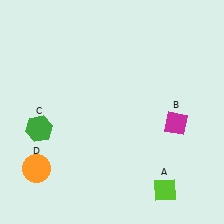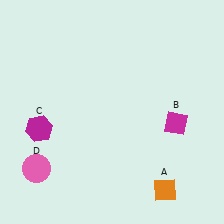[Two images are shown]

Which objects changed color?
A changed from lime to orange. C changed from green to magenta. D changed from orange to pink.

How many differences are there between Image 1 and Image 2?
There are 3 differences between the two images.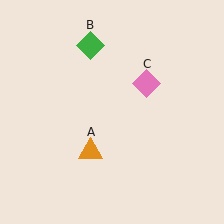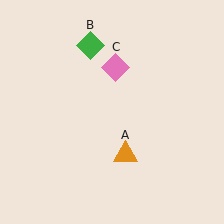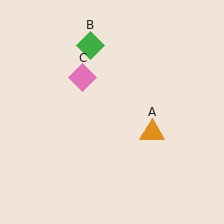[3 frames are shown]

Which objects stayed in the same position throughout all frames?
Green diamond (object B) remained stationary.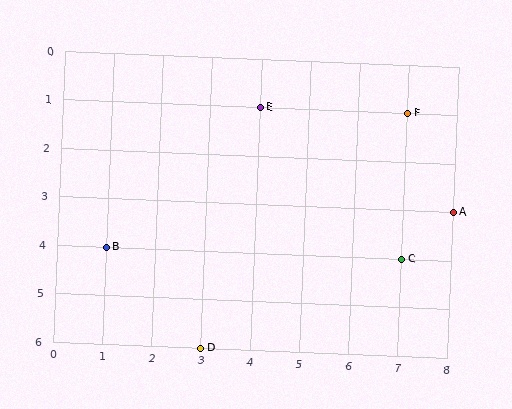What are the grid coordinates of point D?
Point D is at grid coordinates (3, 6).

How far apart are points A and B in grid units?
Points A and B are 7 columns and 1 row apart (about 7.1 grid units diagonally).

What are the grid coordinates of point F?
Point F is at grid coordinates (7, 1).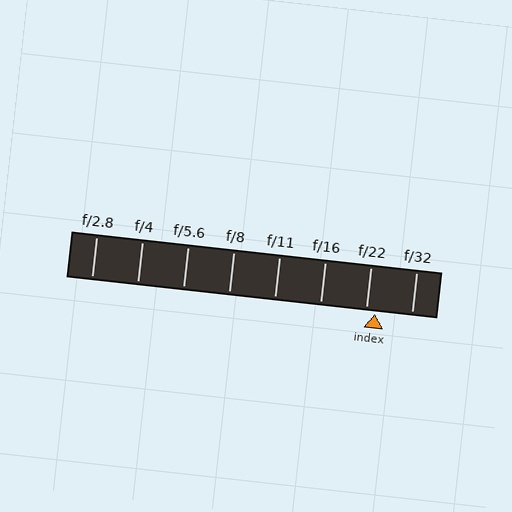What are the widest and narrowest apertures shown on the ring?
The widest aperture shown is f/2.8 and the narrowest is f/32.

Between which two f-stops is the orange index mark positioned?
The index mark is between f/22 and f/32.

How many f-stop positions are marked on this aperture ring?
There are 8 f-stop positions marked.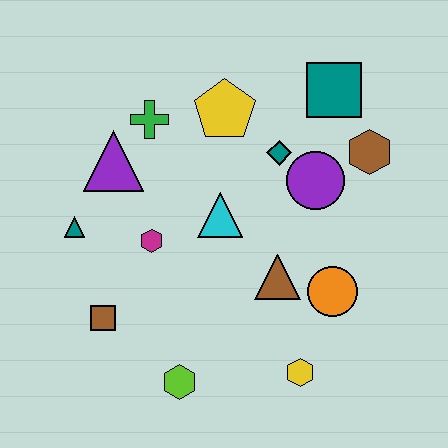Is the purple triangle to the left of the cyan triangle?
Yes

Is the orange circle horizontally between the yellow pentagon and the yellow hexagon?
No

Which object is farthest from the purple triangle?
The yellow hexagon is farthest from the purple triangle.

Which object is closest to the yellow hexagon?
The orange circle is closest to the yellow hexagon.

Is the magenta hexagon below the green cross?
Yes